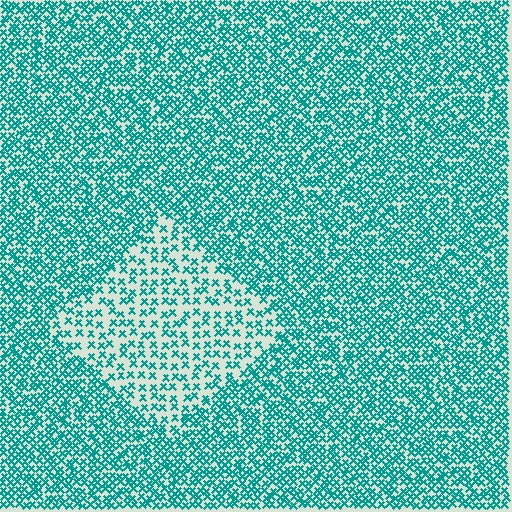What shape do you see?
I see a diamond.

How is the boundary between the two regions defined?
The boundary is defined by a change in element density (approximately 2.1x ratio). All elements are the same color, size, and shape.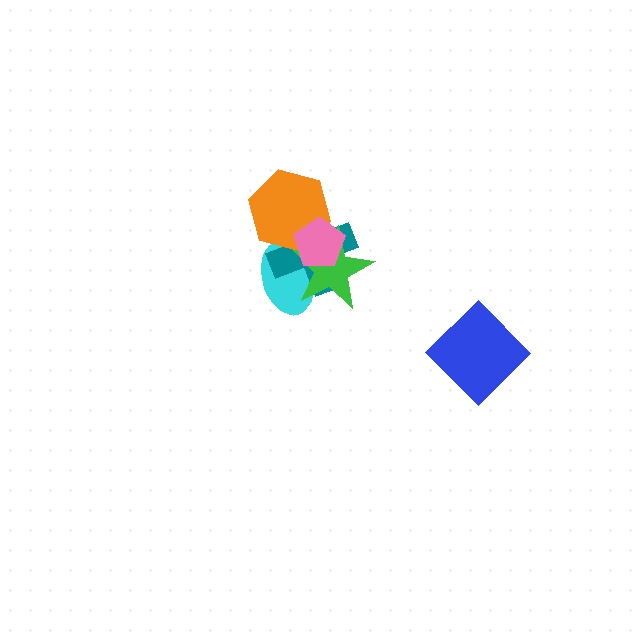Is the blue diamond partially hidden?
No, no other shape covers it.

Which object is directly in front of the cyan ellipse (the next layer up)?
The teal cross is directly in front of the cyan ellipse.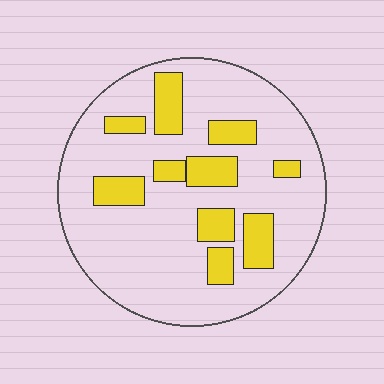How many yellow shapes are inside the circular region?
10.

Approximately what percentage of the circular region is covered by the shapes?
Approximately 20%.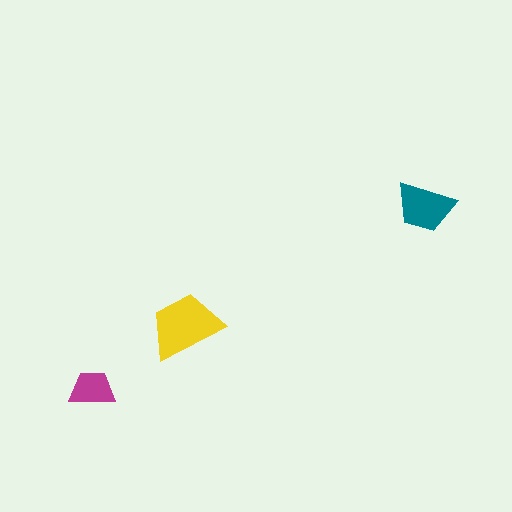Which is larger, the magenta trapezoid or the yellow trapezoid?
The yellow one.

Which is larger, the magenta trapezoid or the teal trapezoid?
The teal one.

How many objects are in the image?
There are 3 objects in the image.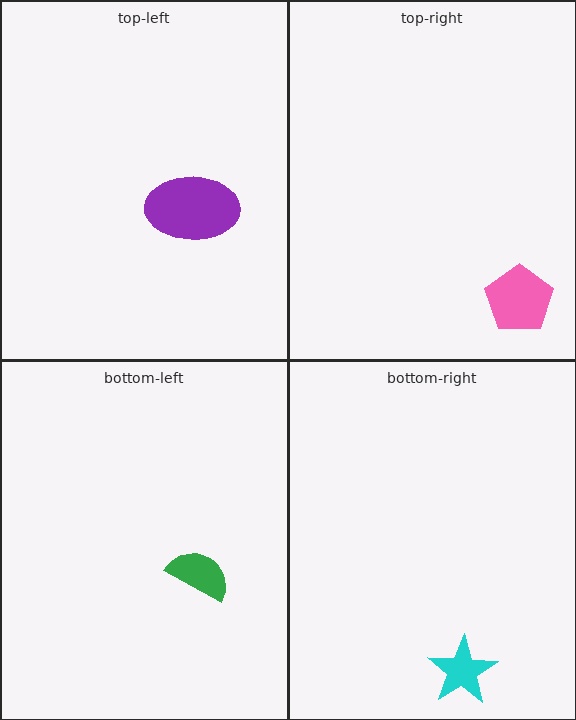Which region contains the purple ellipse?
The top-left region.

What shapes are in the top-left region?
The purple ellipse.